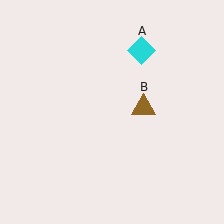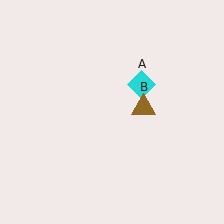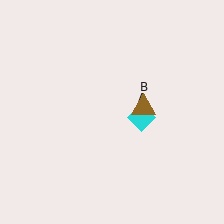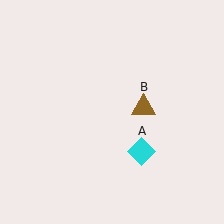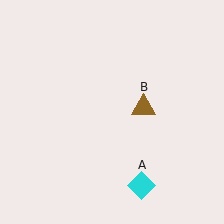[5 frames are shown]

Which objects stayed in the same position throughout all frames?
Brown triangle (object B) remained stationary.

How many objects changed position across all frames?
1 object changed position: cyan diamond (object A).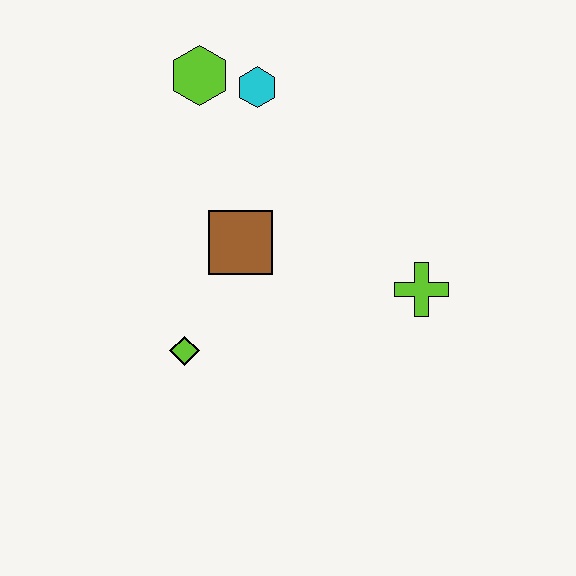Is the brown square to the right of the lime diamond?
Yes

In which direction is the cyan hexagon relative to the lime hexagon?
The cyan hexagon is to the right of the lime hexagon.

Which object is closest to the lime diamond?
The brown square is closest to the lime diamond.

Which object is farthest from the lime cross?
The lime hexagon is farthest from the lime cross.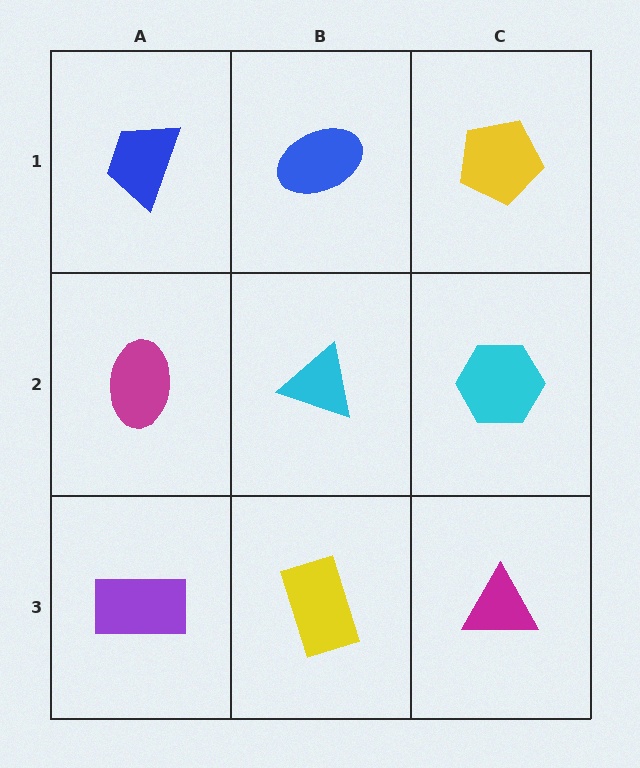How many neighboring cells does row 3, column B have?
3.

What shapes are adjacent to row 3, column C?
A cyan hexagon (row 2, column C), a yellow rectangle (row 3, column B).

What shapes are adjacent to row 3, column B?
A cyan triangle (row 2, column B), a purple rectangle (row 3, column A), a magenta triangle (row 3, column C).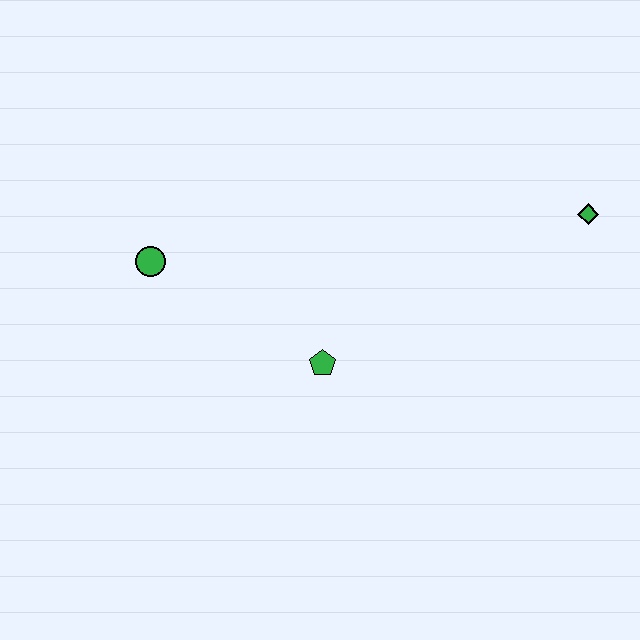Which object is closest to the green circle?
The green pentagon is closest to the green circle.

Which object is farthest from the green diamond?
The green circle is farthest from the green diamond.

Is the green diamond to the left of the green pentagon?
No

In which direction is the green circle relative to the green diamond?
The green circle is to the left of the green diamond.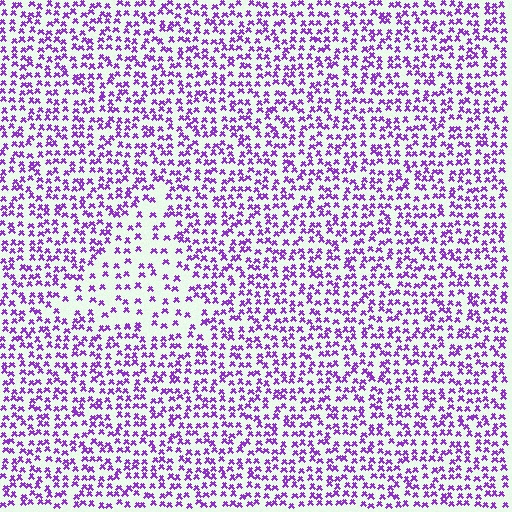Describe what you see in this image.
The image contains small purple elements arranged at two different densities. A triangle-shaped region is visible where the elements are less densely packed than the surrounding area.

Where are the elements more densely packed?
The elements are more densely packed outside the triangle boundary.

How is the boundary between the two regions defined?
The boundary is defined by a change in element density (approximately 2.0x ratio). All elements are the same color, size, and shape.